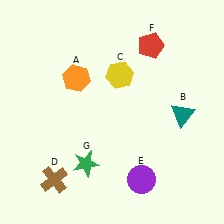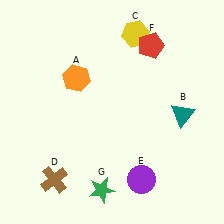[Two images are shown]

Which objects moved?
The objects that moved are: the yellow hexagon (C), the green star (G).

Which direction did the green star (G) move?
The green star (G) moved down.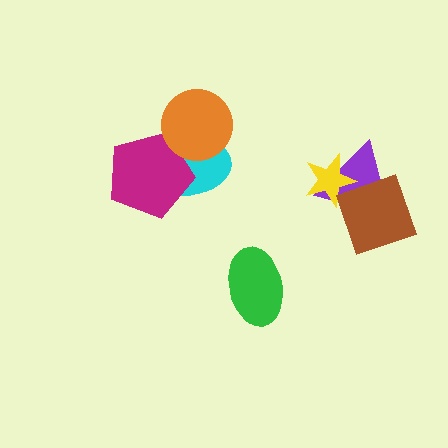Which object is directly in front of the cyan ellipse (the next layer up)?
The magenta pentagon is directly in front of the cyan ellipse.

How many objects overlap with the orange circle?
2 objects overlap with the orange circle.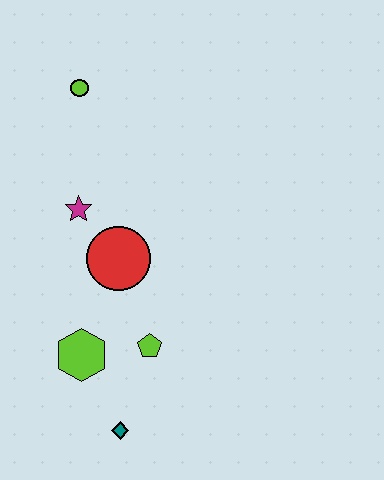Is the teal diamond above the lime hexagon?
No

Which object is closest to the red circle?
The magenta star is closest to the red circle.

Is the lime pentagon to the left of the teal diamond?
No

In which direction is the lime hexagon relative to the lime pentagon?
The lime hexagon is to the left of the lime pentagon.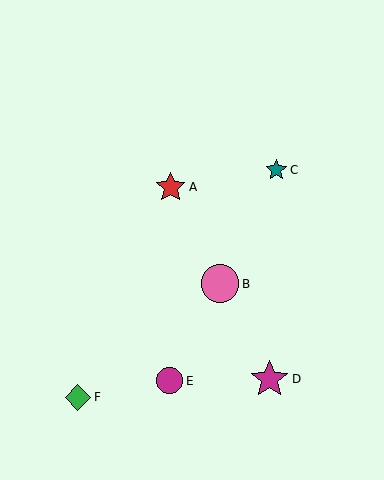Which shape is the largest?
The pink circle (labeled B) is the largest.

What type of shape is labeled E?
Shape E is a magenta circle.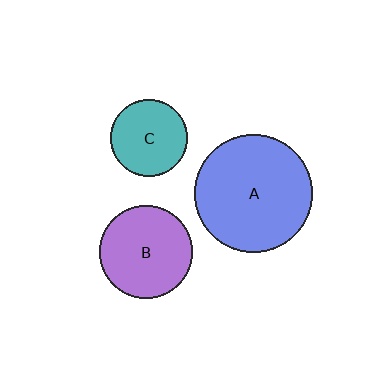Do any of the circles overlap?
No, none of the circles overlap.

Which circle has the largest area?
Circle A (blue).